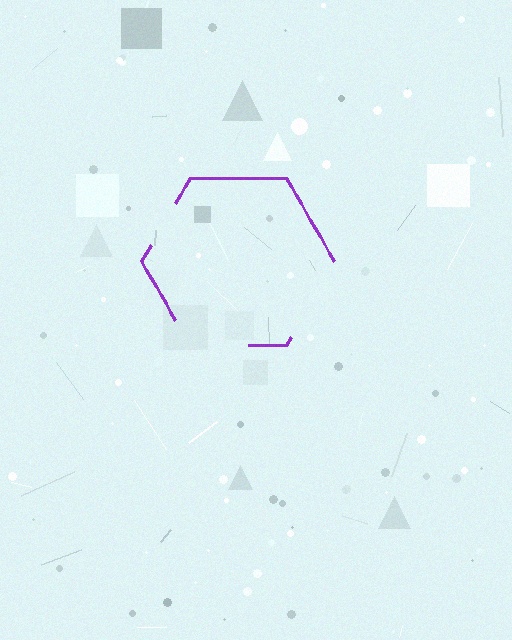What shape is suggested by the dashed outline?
The dashed outline suggests a hexagon.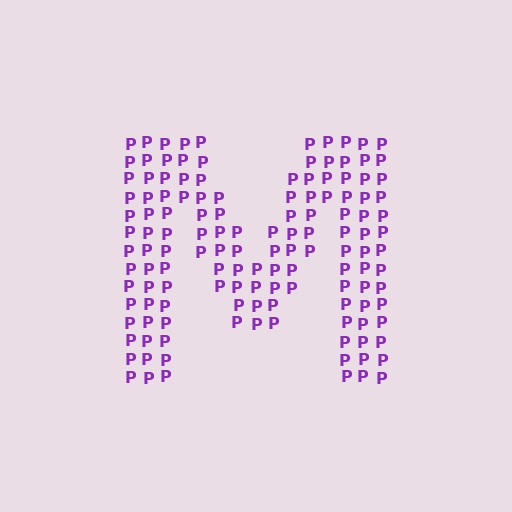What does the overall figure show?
The overall figure shows the letter M.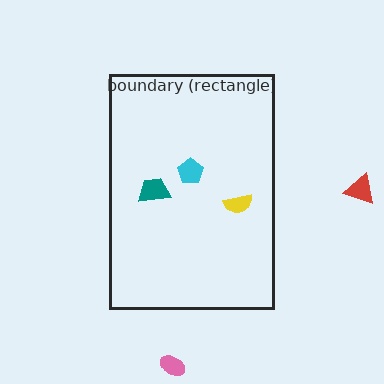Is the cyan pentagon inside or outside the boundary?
Inside.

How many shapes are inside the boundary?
3 inside, 2 outside.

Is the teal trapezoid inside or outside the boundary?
Inside.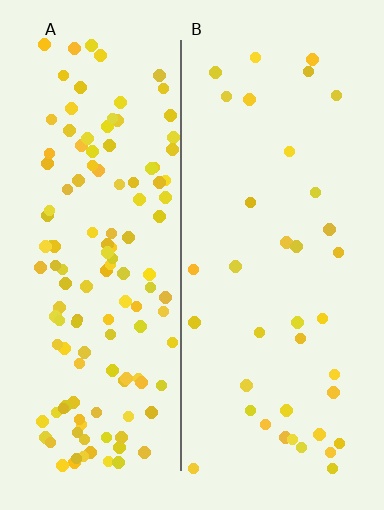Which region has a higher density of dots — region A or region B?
A (the left).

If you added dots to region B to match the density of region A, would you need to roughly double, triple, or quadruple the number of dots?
Approximately quadruple.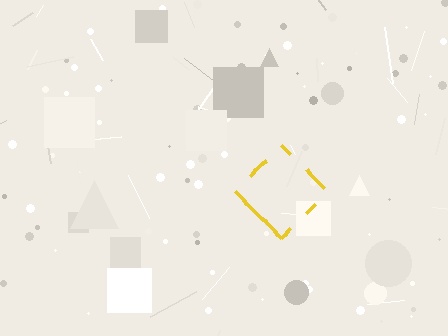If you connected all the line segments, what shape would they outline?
They would outline a diamond.